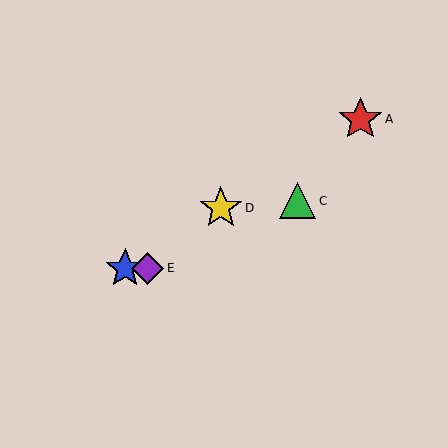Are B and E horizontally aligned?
Yes, both are at y≈268.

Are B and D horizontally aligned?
No, B is at y≈268 and D is at y≈208.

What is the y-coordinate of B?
Object B is at y≈268.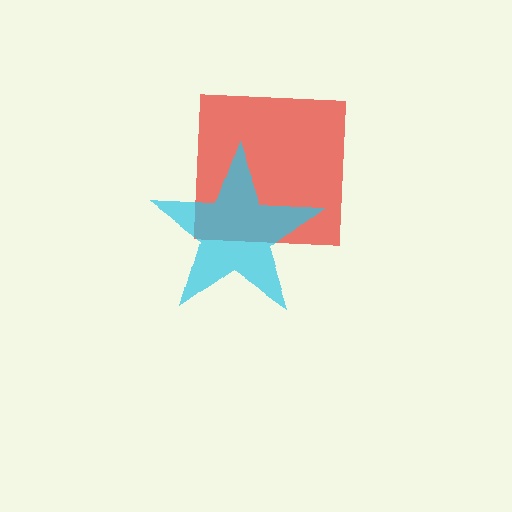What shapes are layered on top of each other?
The layered shapes are: a red square, a cyan star.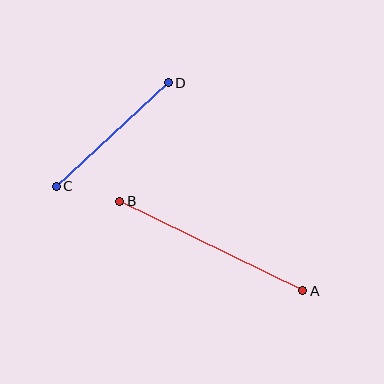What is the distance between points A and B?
The distance is approximately 204 pixels.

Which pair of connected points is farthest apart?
Points A and B are farthest apart.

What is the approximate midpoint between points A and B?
The midpoint is at approximately (211, 246) pixels.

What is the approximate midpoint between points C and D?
The midpoint is at approximately (112, 134) pixels.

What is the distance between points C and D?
The distance is approximately 153 pixels.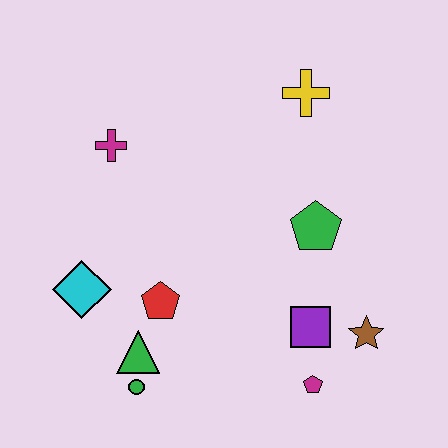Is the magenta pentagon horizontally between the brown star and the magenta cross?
Yes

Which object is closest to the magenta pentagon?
The purple square is closest to the magenta pentagon.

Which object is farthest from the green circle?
The yellow cross is farthest from the green circle.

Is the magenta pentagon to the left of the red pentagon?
No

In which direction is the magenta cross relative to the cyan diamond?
The magenta cross is above the cyan diamond.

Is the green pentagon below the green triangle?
No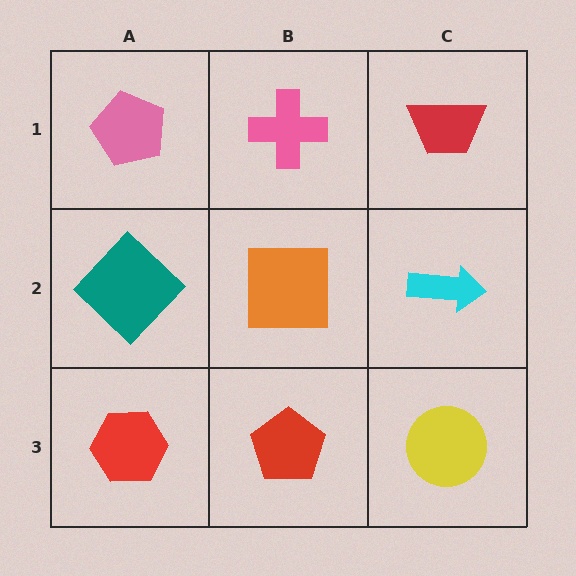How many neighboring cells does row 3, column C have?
2.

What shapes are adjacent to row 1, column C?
A cyan arrow (row 2, column C), a pink cross (row 1, column B).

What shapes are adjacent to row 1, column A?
A teal diamond (row 2, column A), a pink cross (row 1, column B).